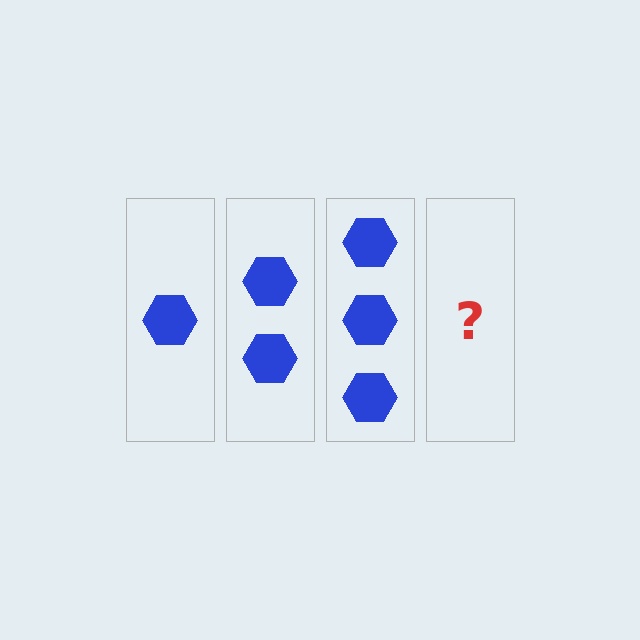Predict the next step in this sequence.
The next step is 4 hexagons.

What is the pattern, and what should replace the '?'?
The pattern is that each step adds one more hexagon. The '?' should be 4 hexagons.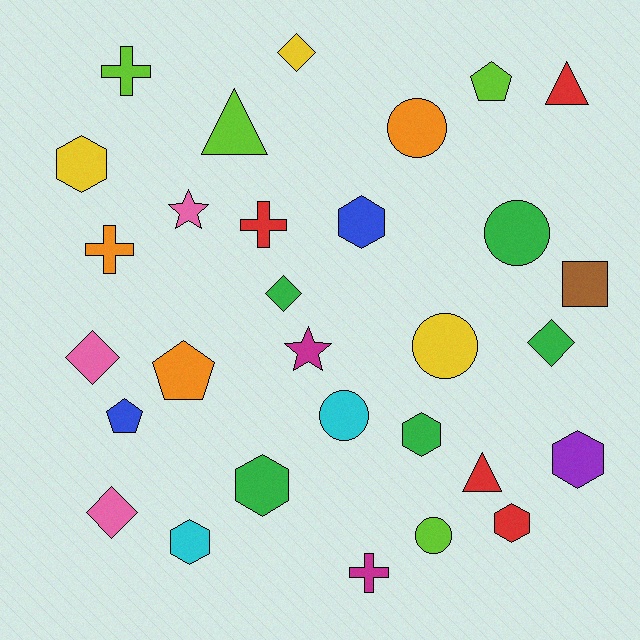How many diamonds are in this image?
There are 5 diamonds.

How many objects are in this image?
There are 30 objects.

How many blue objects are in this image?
There are 2 blue objects.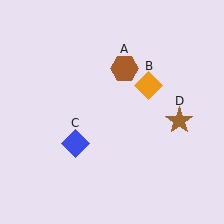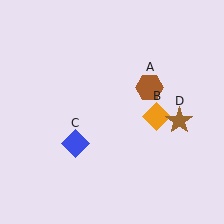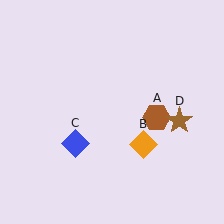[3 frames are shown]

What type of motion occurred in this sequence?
The brown hexagon (object A), orange diamond (object B) rotated clockwise around the center of the scene.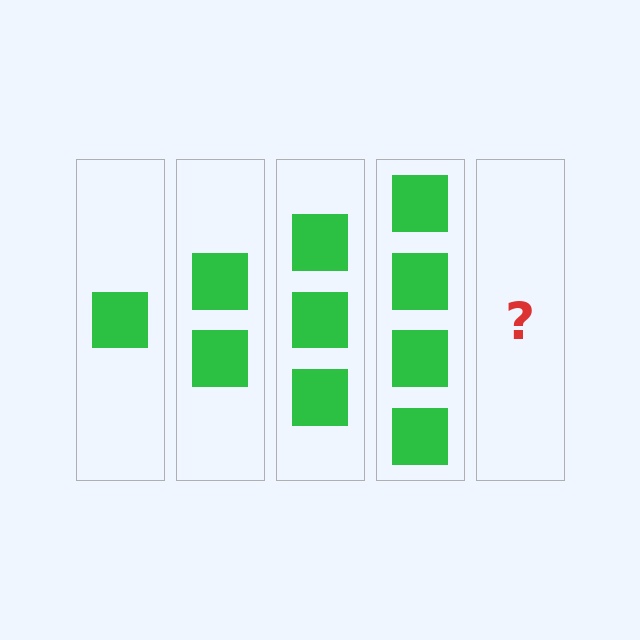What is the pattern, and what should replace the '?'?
The pattern is that each step adds one more square. The '?' should be 5 squares.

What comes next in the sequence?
The next element should be 5 squares.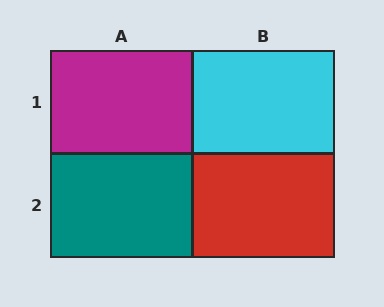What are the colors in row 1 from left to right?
Magenta, cyan.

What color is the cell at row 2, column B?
Red.